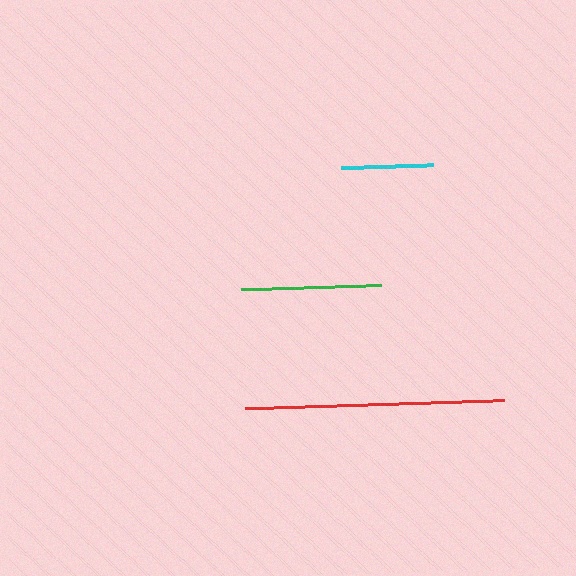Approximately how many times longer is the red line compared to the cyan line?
The red line is approximately 2.8 times the length of the cyan line.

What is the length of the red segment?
The red segment is approximately 260 pixels long.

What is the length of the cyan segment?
The cyan segment is approximately 92 pixels long.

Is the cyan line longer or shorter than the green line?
The green line is longer than the cyan line.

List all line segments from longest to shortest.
From longest to shortest: red, green, cyan.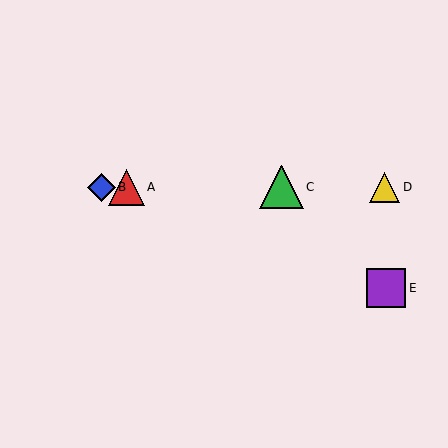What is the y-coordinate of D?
Object D is at y≈187.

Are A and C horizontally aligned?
Yes, both are at y≈187.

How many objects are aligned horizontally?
4 objects (A, B, C, D) are aligned horizontally.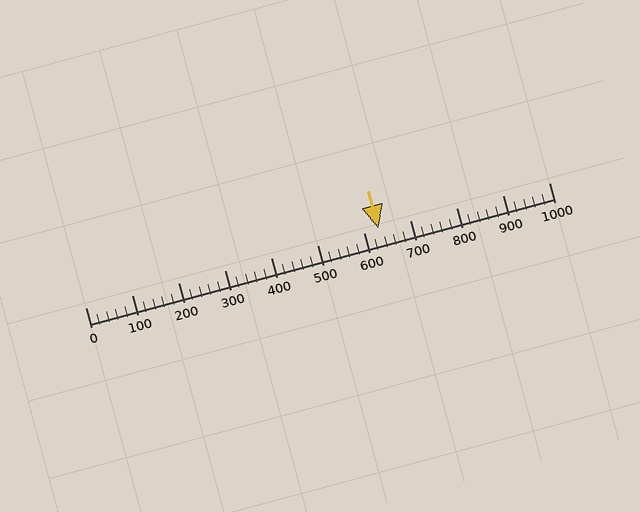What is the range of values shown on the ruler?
The ruler shows values from 0 to 1000.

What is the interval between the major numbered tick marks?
The major tick marks are spaced 100 units apart.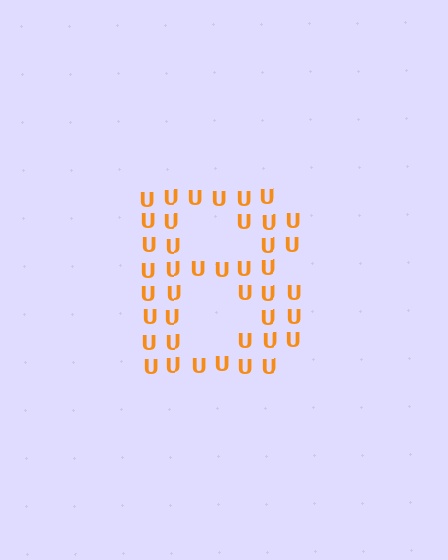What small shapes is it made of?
It is made of small letter U's.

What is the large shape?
The large shape is the letter B.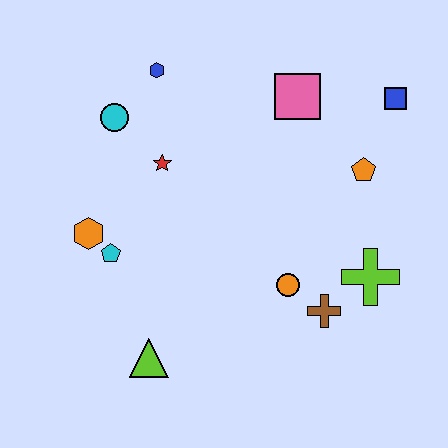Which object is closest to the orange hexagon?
The cyan pentagon is closest to the orange hexagon.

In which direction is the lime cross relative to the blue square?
The lime cross is below the blue square.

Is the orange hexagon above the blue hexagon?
No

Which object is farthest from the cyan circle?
The lime cross is farthest from the cyan circle.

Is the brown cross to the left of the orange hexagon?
No